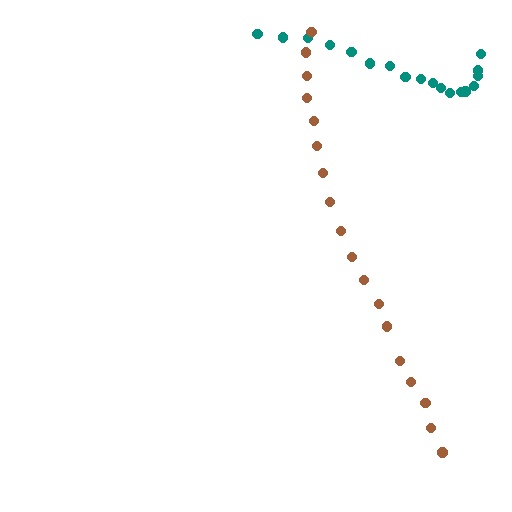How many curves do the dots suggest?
There are 2 distinct paths.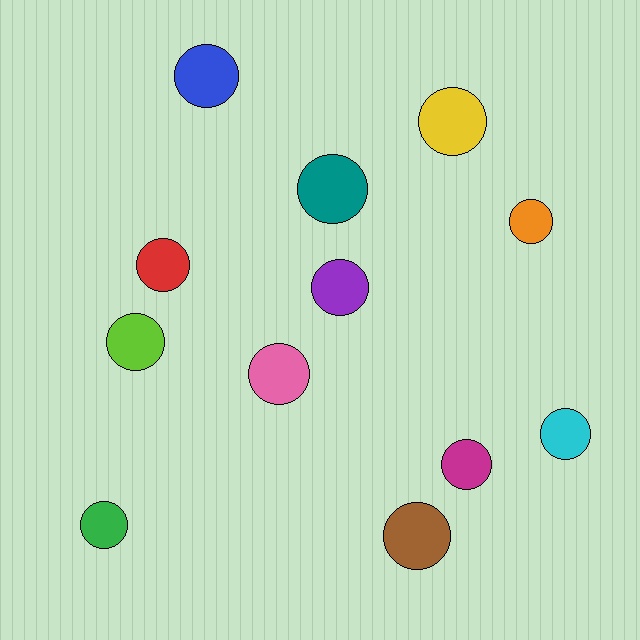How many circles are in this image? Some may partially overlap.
There are 12 circles.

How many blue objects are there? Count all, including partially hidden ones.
There is 1 blue object.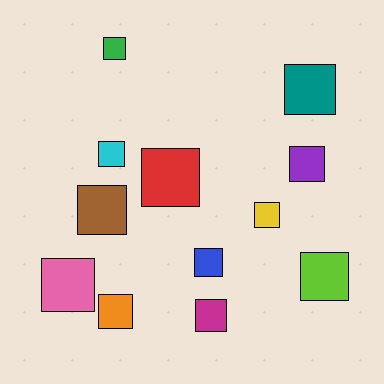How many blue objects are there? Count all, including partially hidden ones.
There is 1 blue object.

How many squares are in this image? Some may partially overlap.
There are 12 squares.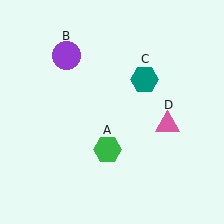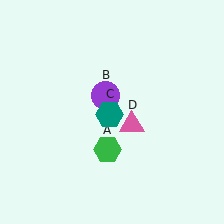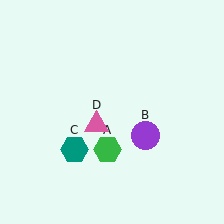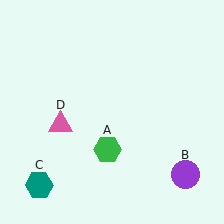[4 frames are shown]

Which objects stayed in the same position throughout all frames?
Green hexagon (object A) remained stationary.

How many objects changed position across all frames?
3 objects changed position: purple circle (object B), teal hexagon (object C), pink triangle (object D).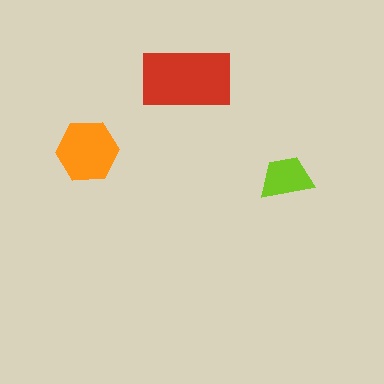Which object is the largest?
The red rectangle.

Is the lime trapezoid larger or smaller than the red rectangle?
Smaller.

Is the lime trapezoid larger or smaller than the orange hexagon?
Smaller.